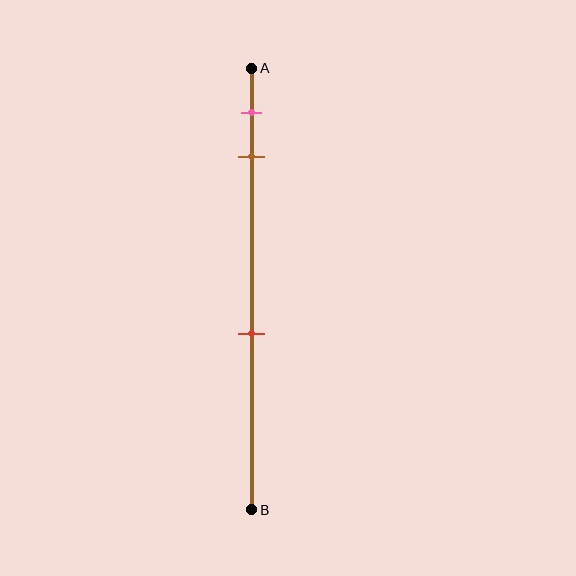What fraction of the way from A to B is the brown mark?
The brown mark is approximately 20% (0.2) of the way from A to B.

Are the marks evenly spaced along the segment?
No, the marks are not evenly spaced.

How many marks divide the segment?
There are 3 marks dividing the segment.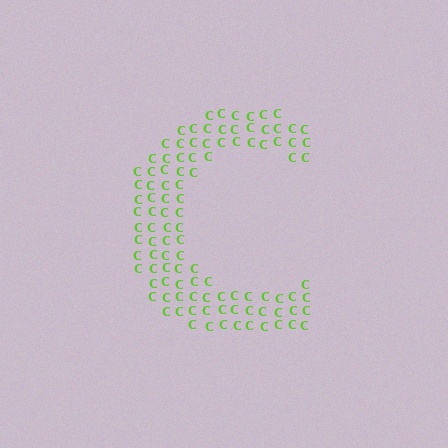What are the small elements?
The small elements are letter C's.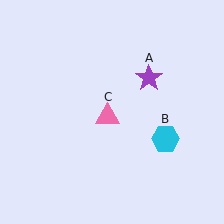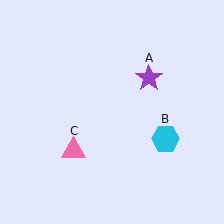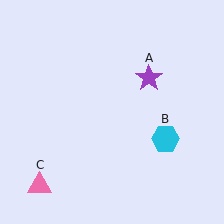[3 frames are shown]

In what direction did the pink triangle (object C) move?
The pink triangle (object C) moved down and to the left.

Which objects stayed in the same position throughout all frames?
Purple star (object A) and cyan hexagon (object B) remained stationary.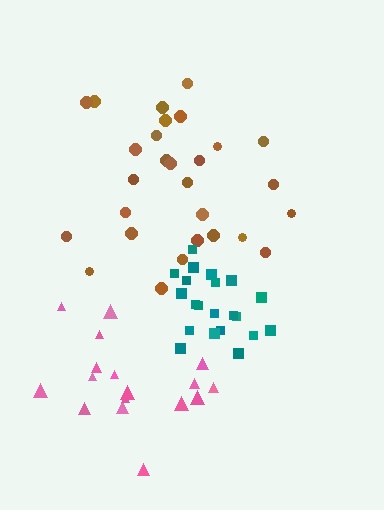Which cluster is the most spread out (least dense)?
Brown.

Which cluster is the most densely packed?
Teal.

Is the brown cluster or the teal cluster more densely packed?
Teal.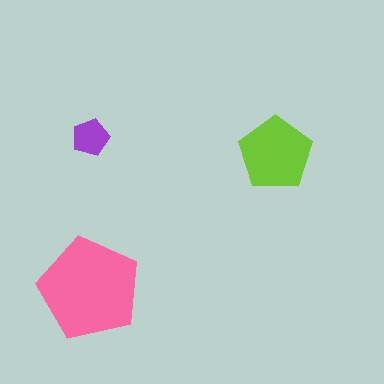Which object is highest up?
The purple pentagon is topmost.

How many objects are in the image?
There are 3 objects in the image.